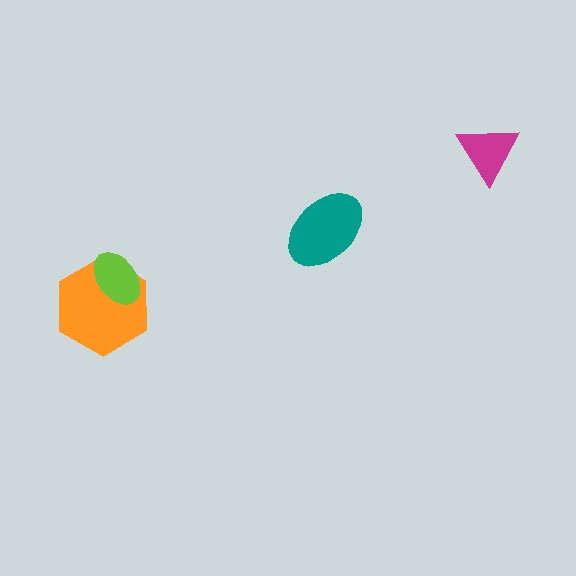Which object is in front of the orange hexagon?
The lime ellipse is in front of the orange hexagon.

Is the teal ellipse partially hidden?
No, no other shape covers it.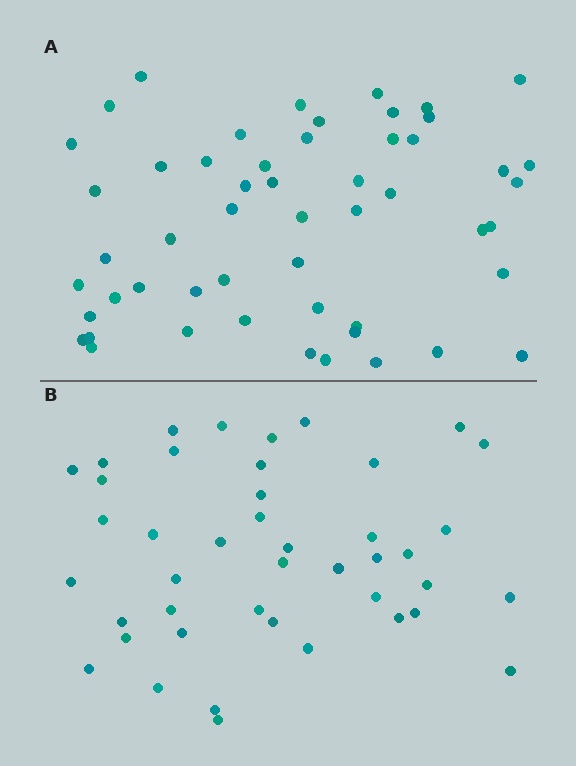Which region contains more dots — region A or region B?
Region A (the top region) has more dots.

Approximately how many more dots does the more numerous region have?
Region A has roughly 10 or so more dots than region B.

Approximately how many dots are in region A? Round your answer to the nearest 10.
About 50 dots. (The exact count is 53, which rounds to 50.)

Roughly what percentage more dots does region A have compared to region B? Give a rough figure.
About 25% more.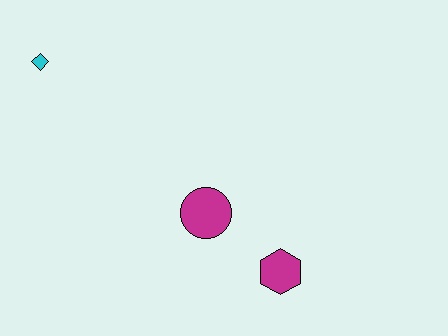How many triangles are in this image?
There are no triangles.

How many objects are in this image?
There are 3 objects.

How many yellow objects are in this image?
There are no yellow objects.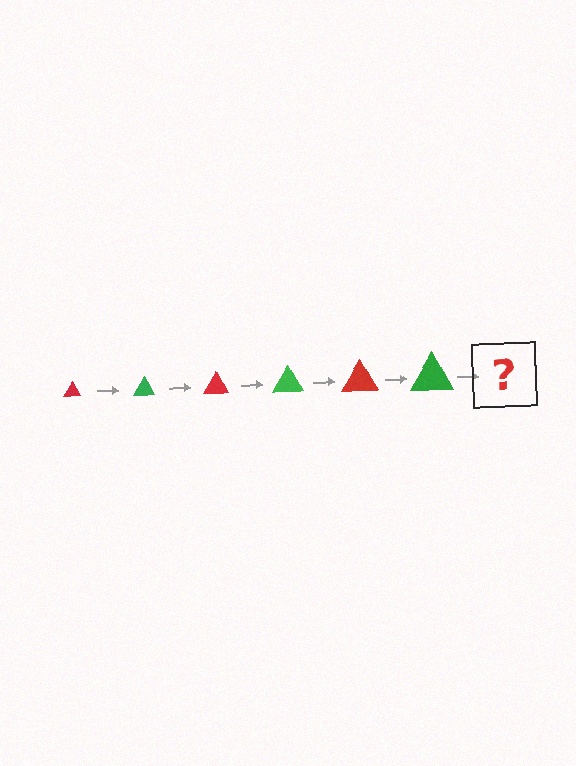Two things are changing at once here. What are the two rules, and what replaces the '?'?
The two rules are that the triangle grows larger each step and the color cycles through red and green. The '?' should be a red triangle, larger than the previous one.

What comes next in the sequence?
The next element should be a red triangle, larger than the previous one.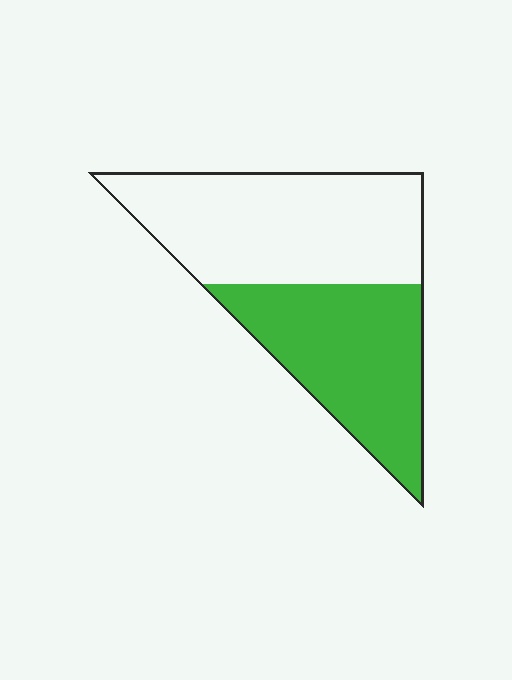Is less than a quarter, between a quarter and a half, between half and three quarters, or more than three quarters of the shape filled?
Between a quarter and a half.